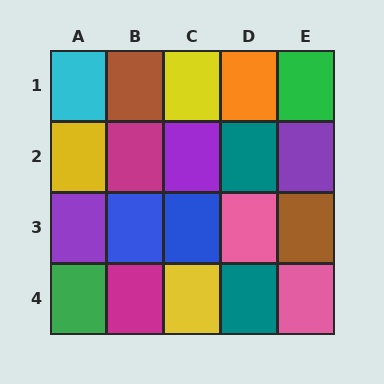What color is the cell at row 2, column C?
Purple.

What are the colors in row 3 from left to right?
Purple, blue, blue, pink, brown.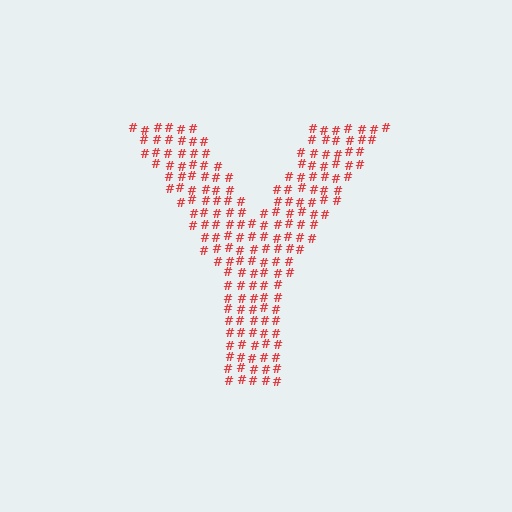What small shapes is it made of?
It is made of small hash symbols.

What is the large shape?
The large shape is the letter Y.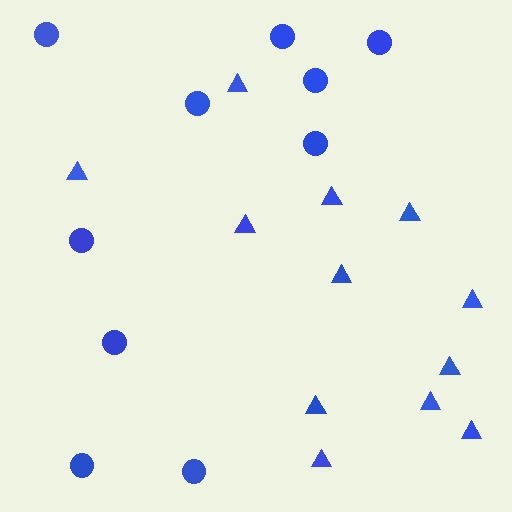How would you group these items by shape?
There are 2 groups: one group of circles (10) and one group of triangles (12).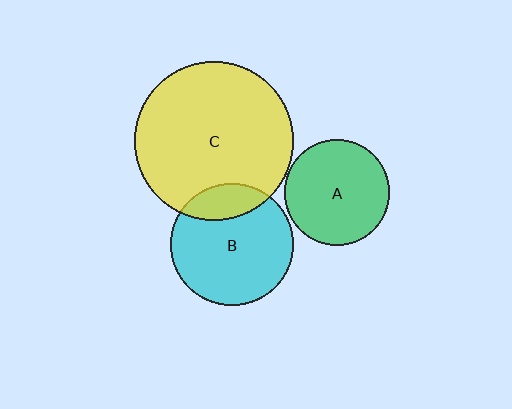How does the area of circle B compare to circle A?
Approximately 1.4 times.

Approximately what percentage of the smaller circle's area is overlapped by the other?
Approximately 20%.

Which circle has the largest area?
Circle C (yellow).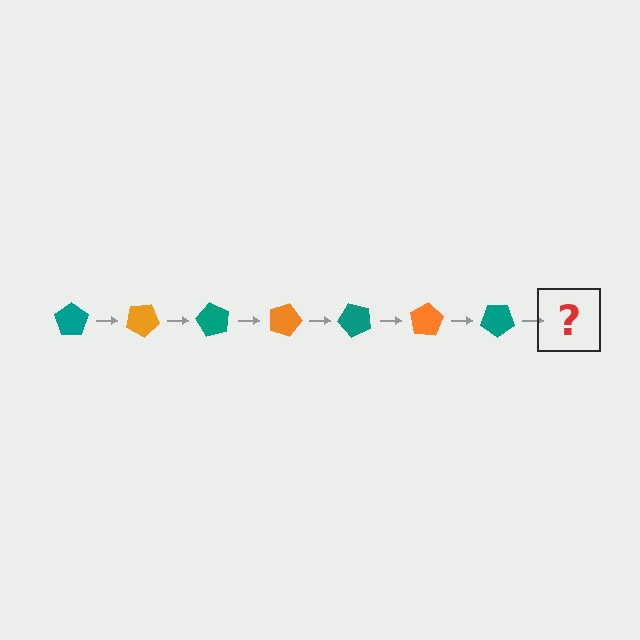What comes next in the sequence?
The next element should be an orange pentagon, rotated 210 degrees from the start.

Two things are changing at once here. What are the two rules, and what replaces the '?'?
The two rules are that it rotates 30 degrees each step and the color cycles through teal and orange. The '?' should be an orange pentagon, rotated 210 degrees from the start.